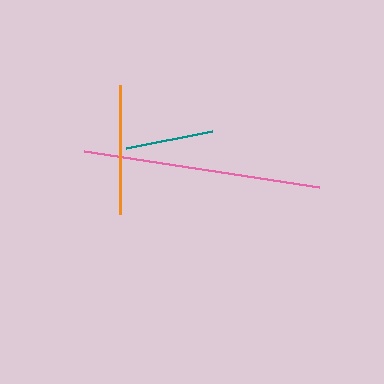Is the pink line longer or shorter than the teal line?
The pink line is longer than the teal line.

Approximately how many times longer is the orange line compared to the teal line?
The orange line is approximately 1.5 times the length of the teal line.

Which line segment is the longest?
The pink line is the longest at approximately 238 pixels.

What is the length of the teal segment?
The teal segment is approximately 88 pixels long.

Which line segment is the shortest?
The teal line is the shortest at approximately 88 pixels.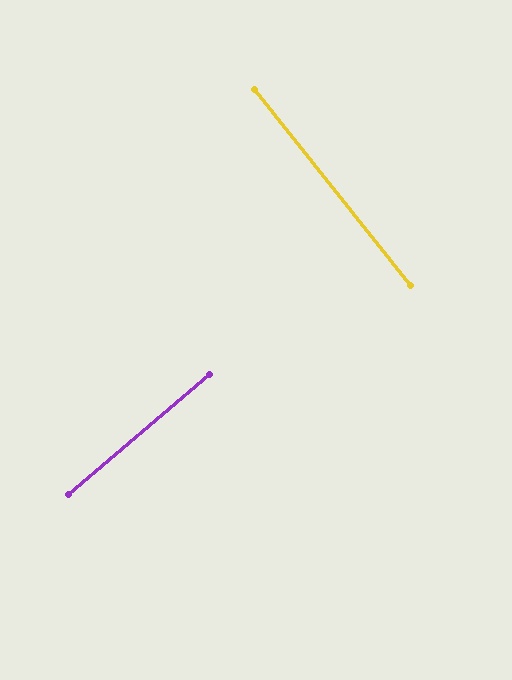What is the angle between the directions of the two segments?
Approximately 88 degrees.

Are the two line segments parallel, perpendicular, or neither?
Perpendicular — they meet at approximately 88°.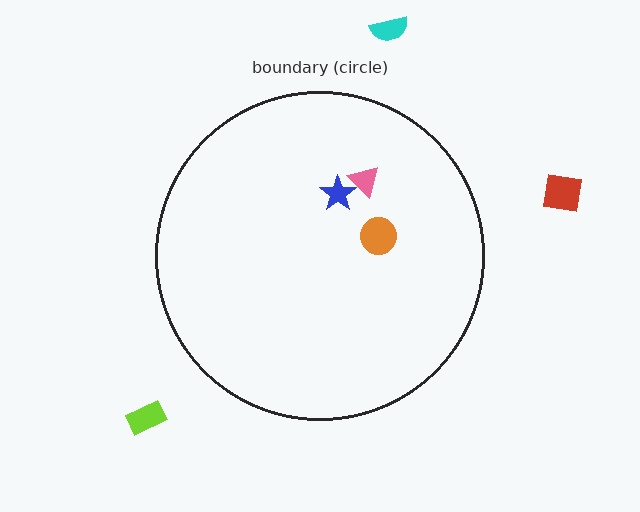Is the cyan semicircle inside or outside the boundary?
Outside.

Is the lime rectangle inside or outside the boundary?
Outside.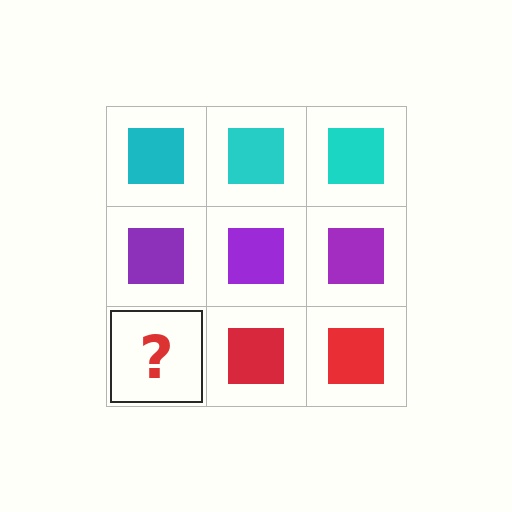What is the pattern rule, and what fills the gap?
The rule is that each row has a consistent color. The gap should be filled with a red square.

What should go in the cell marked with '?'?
The missing cell should contain a red square.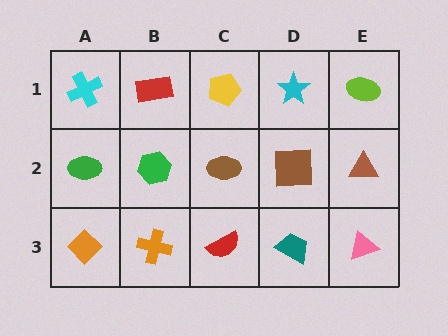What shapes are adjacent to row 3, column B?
A green hexagon (row 2, column B), an orange diamond (row 3, column A), a red semicircle (row 3, column C).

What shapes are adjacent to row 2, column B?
A red rectangle (row 1, column B), an orange cross (row 3, column B), a green ellipse (row 2, column A), a brown ellipse (row 2, column C).